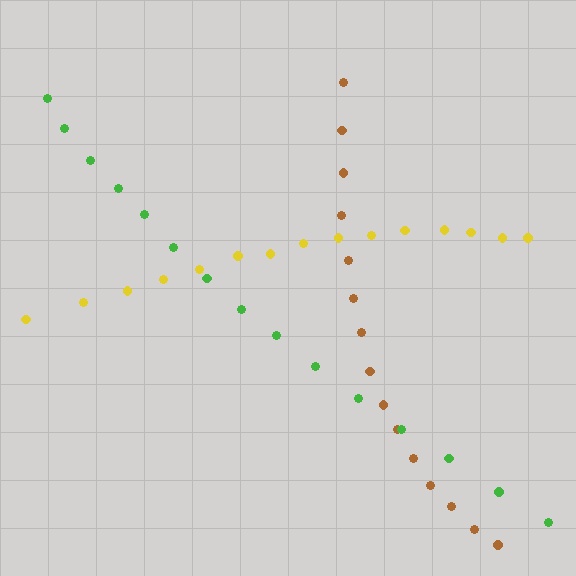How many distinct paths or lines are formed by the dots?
There are 3 distinct paths.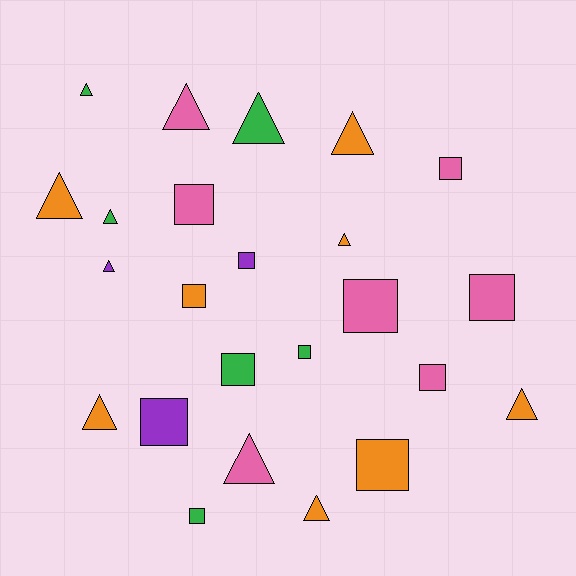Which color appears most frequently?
Orange, with 8 objects.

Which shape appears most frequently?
Triangle, with 12 objects.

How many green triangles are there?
There are 3 green triangles.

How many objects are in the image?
There are 24 objects.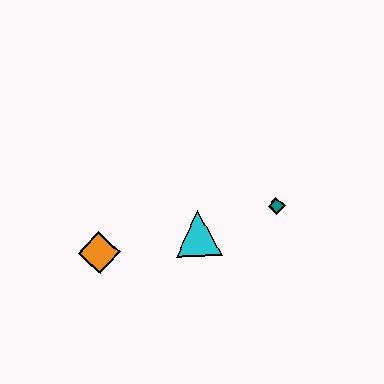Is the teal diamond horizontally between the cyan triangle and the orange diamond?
No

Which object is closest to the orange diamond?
The cyan triangle is closest to the orange diamond.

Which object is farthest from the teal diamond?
The orange diamond is farthest from the teal diamond.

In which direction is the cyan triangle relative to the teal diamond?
The cyan triangle is to the left of the teal diamond.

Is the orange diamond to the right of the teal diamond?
No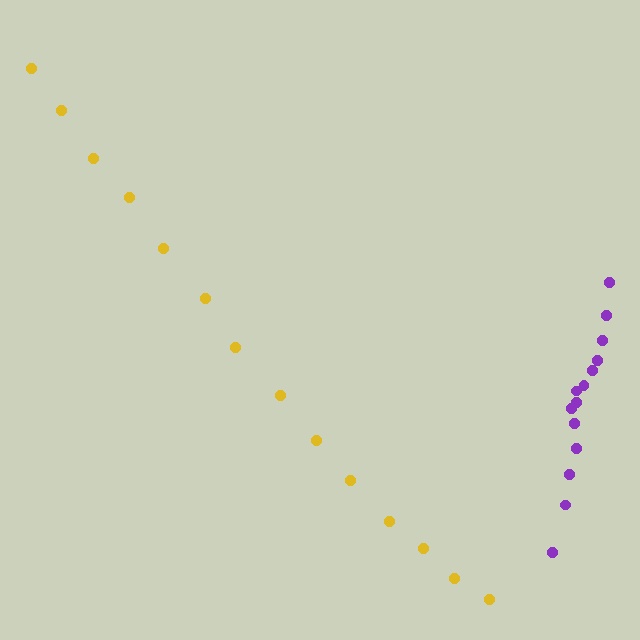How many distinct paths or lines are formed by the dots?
There are 2 distinct paths.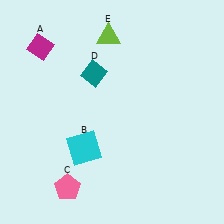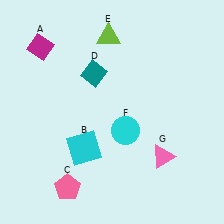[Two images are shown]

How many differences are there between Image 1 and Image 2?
There are 2 differences between the two images.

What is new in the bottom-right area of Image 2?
A cyan circle (F) was added in the bottom-right area of Image 2.